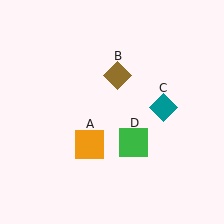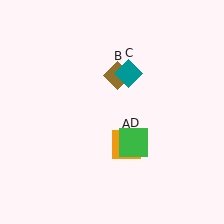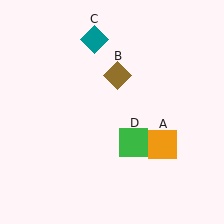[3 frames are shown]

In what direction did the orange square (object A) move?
The orange square (object A) moved right.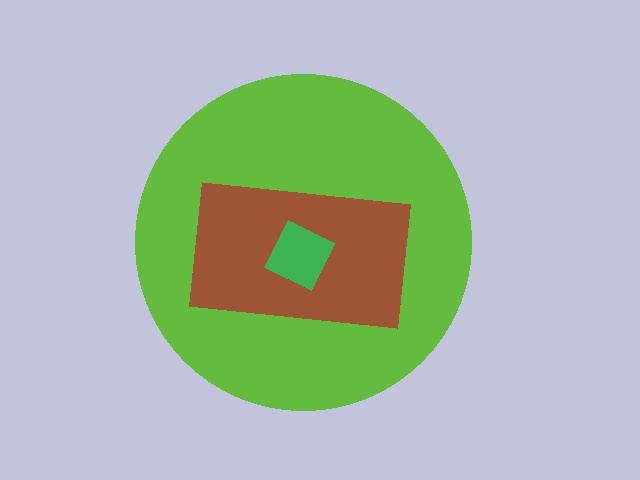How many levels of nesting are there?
3.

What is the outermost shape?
The lime circle.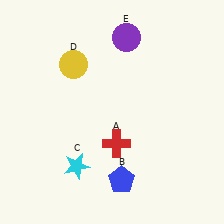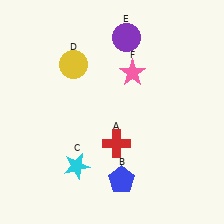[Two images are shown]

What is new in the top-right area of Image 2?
A pink star (F) was added in the top-right area of Image 2.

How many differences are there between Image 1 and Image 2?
There is 1 difference between the two images.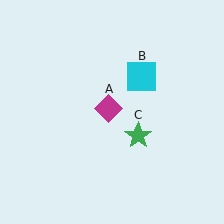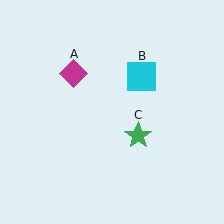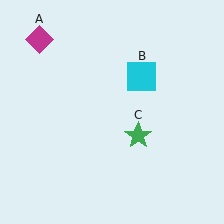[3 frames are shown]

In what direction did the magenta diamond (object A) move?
The magenta diamond (object A) moved up and to the left.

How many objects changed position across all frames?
1 object changed position: magenta diamond (object A).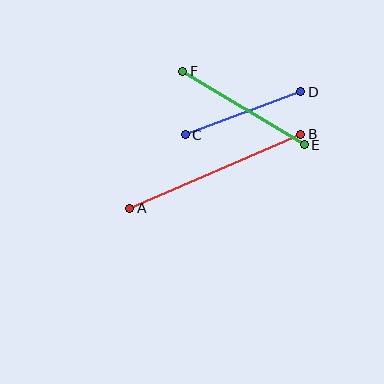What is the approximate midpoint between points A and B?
The midpoint is at approximately (215, 171) pixels.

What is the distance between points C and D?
The distance is approximately 123 pixels.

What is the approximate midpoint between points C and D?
The midpoint is at approximately (243, 113) pixels.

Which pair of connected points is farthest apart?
Points A and B are farthest apart.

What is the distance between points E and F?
The distance is approximately 142 pixels.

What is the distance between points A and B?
The distance is approximately 187 pixels.